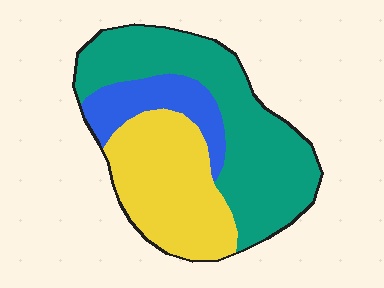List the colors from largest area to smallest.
From largest to smallest: teal, yellow, blue.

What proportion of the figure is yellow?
Yellow covers about 35% of the figure.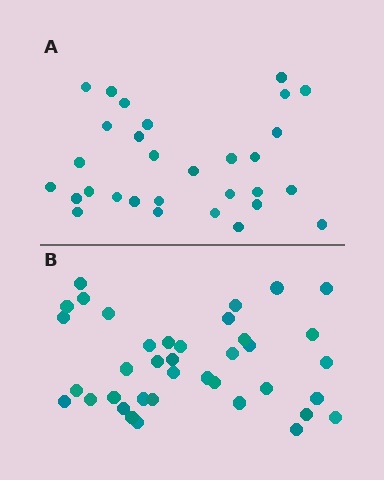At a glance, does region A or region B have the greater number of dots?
Region B (the bottom region) has more dots.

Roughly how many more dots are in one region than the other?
Region B has roughly 8 or so more dots than region A.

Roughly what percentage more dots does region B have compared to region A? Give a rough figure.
About 25% more.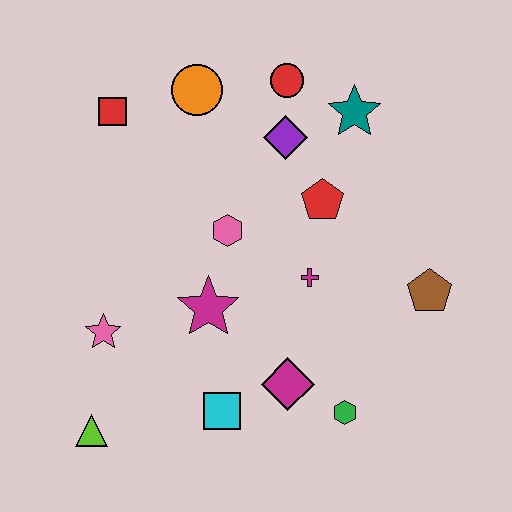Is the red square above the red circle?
No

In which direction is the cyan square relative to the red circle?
The cyan square is below the red circle.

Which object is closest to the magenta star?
The pink hexagon is closest to the magenta star.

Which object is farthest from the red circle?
The lime triangle is farthest from the red circle.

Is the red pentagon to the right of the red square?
Yes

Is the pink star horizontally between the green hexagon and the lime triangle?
Yes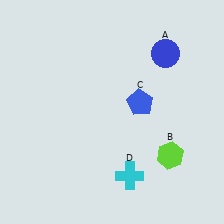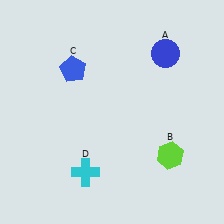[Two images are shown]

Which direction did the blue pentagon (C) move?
The blue pentagon (C) moved left.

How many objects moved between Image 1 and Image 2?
2 objects moved between the two images.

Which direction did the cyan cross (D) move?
The cyan cross (D) moved left.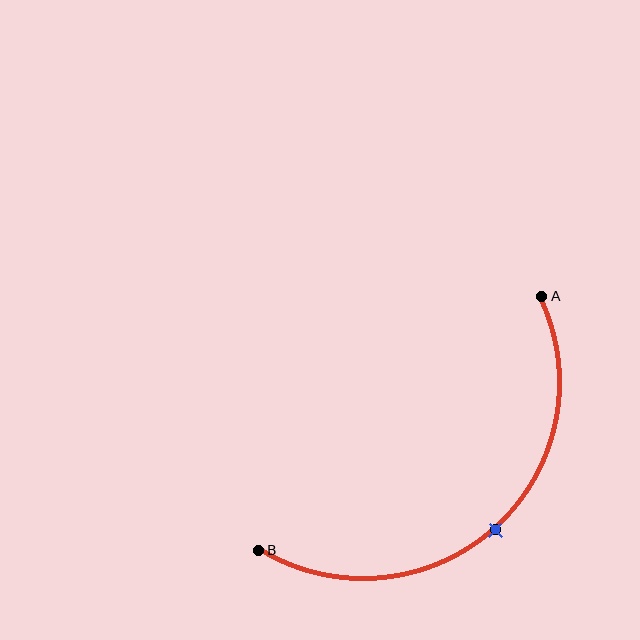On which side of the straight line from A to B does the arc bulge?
The arc bulges below and to the right of the straight line connecting A and B.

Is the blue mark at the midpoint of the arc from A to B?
Yes. The blue mark lies on the arc at equal arc-length from both A and B — it is the arc midpoint.